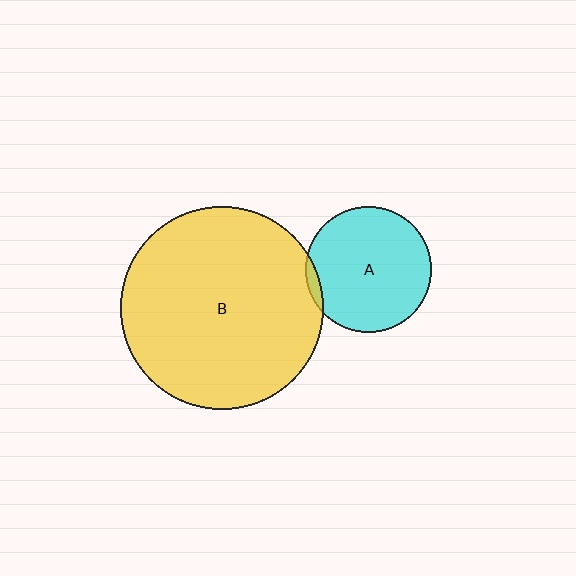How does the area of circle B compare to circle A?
Approximately 2.6 times.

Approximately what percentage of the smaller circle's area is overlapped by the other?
Approximately 5%.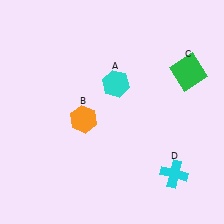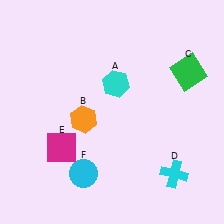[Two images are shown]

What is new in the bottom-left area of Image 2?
A magenta square (E) was added in the bottom-left area of Image 2.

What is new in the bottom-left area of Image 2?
A cyan circle (F) was added in the bottom-left area of Image 2.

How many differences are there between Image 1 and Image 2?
There are 2 differences between the two images.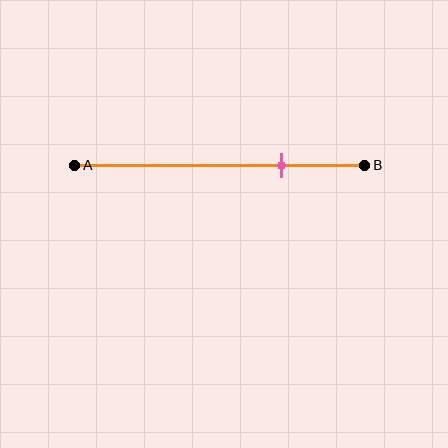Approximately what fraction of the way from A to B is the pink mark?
The pink mark is approximately 70% of the way from A to B.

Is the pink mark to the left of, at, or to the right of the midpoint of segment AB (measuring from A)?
The pink mark is to the right of the midpoint of segment AB.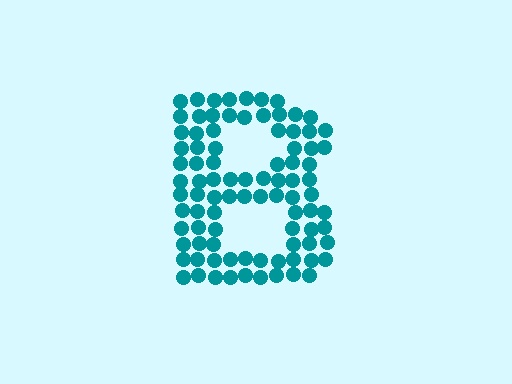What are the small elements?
The small elements are circles.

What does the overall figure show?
The overall figure shows the letter B.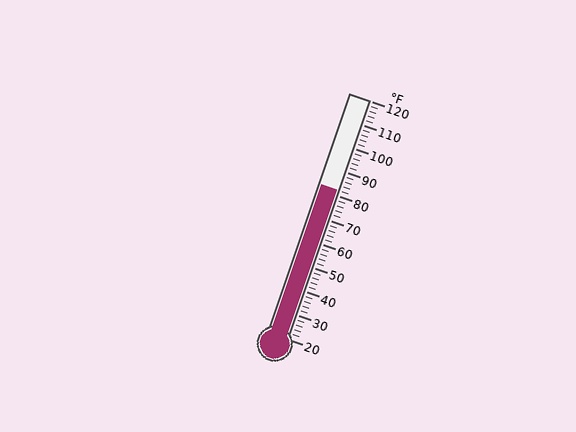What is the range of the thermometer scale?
The thermometer scale ranges from 20°F to 120°F.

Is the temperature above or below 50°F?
The temperature is above 50°F.